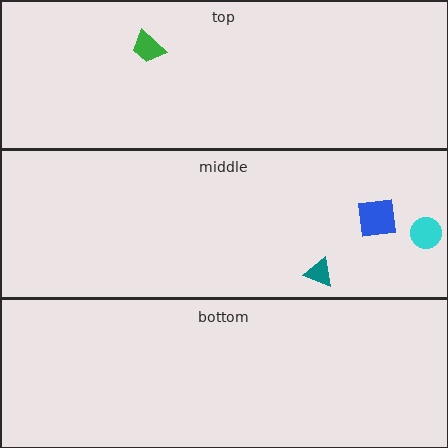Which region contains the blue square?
The middle region.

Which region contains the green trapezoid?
The top region.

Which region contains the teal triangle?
The middle region.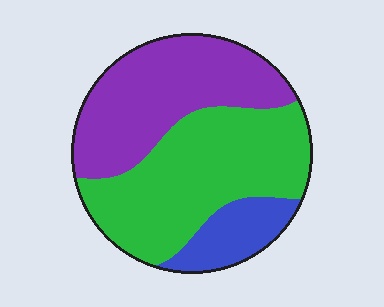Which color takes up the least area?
Blue, at roughly 15%.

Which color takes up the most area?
Green, at roughly 50%.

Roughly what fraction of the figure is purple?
Purple takes up between a quarter and a half of the figure.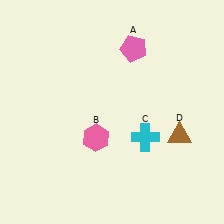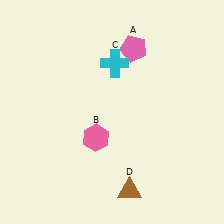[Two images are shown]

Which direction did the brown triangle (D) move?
The brown triangle (D) moved down.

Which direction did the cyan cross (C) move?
The cyan cross (C) moved up.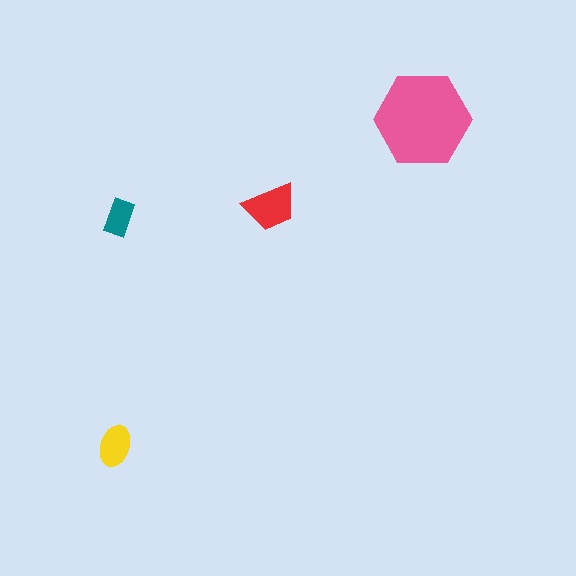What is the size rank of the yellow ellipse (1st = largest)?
3rd.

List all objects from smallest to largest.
The teal rectangle, the yellow ellipse, the red trapezoid, the pink hexagon.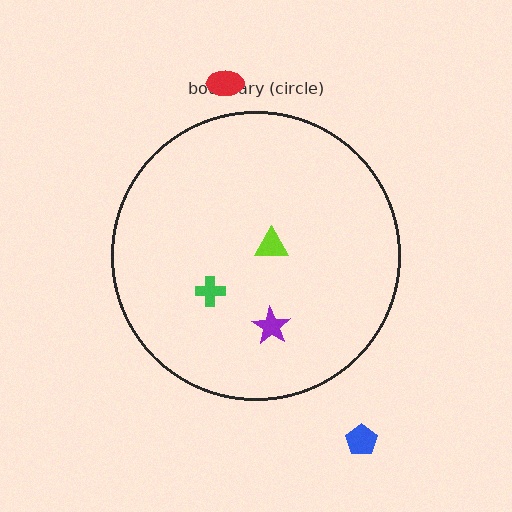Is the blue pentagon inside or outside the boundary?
Outside.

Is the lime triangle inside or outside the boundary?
Inside.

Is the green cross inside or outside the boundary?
Inside.